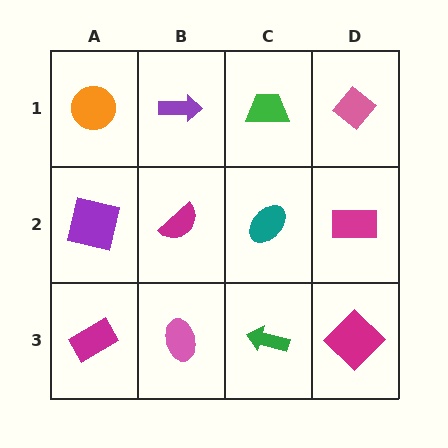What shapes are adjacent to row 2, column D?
A pink diamond (row 1, column D), a magenta diamond (row 3, column D), a teal ellipse (row 2, column C).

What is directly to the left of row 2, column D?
A teal ellipse.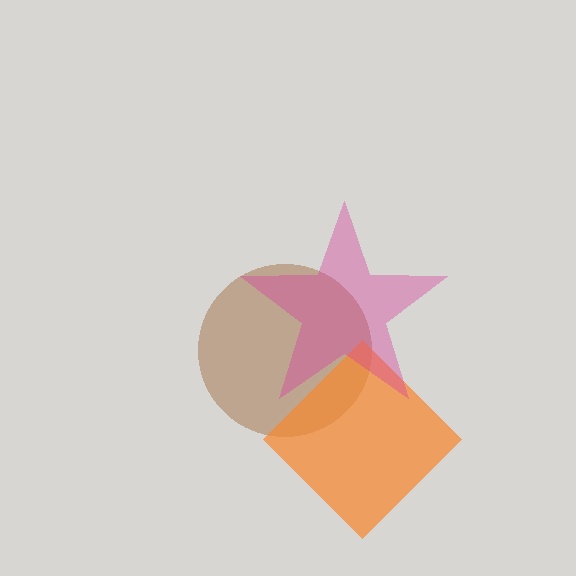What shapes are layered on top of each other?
The layered shapes are: a brown circle, an orange diamond, a magenta star.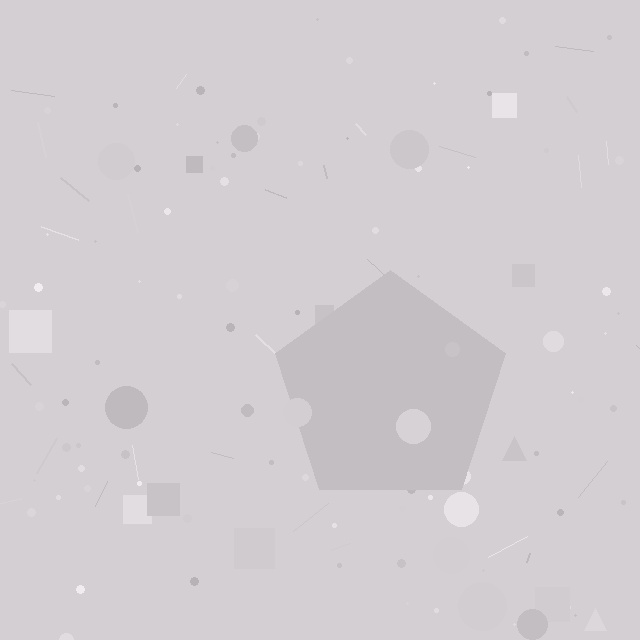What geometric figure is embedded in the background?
A pentagon is embedded in the background.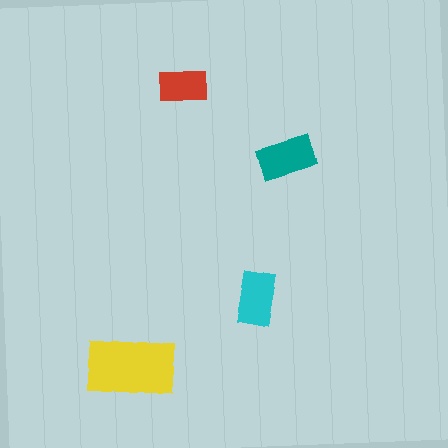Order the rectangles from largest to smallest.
the yellow one, the teal one, the cyan one, the red one.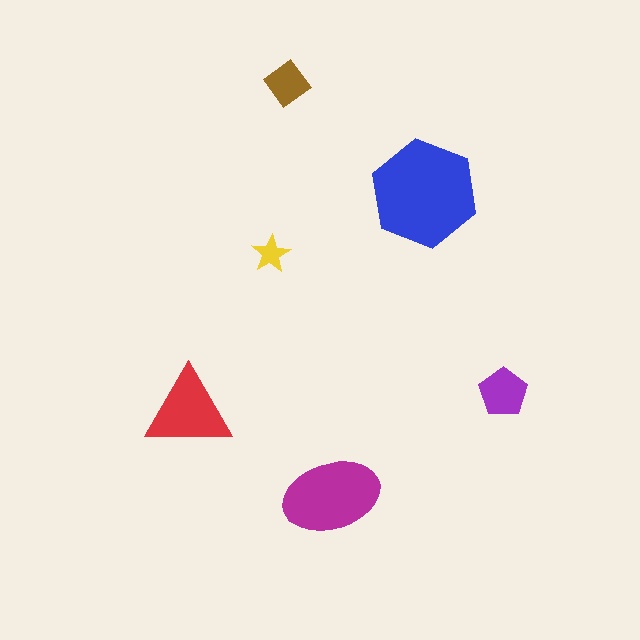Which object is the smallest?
The yellow star.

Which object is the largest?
The blue hexagon.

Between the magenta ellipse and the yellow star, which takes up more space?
The magenta ellipse.